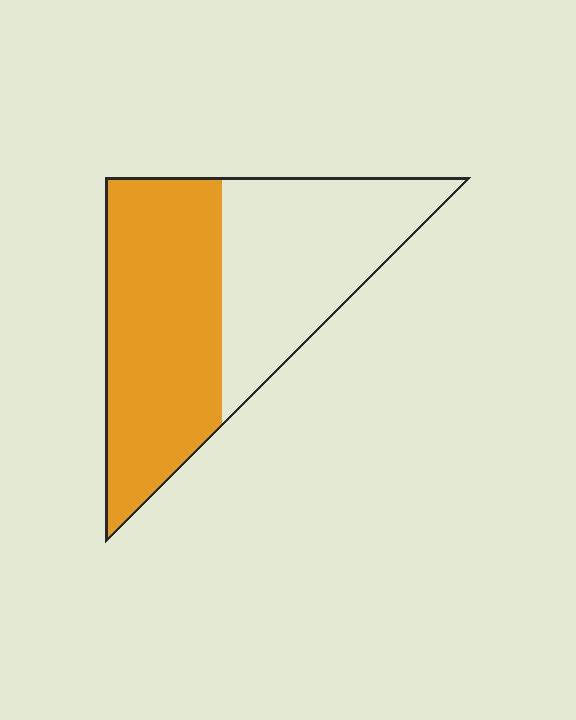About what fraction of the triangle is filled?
About one half (1/2).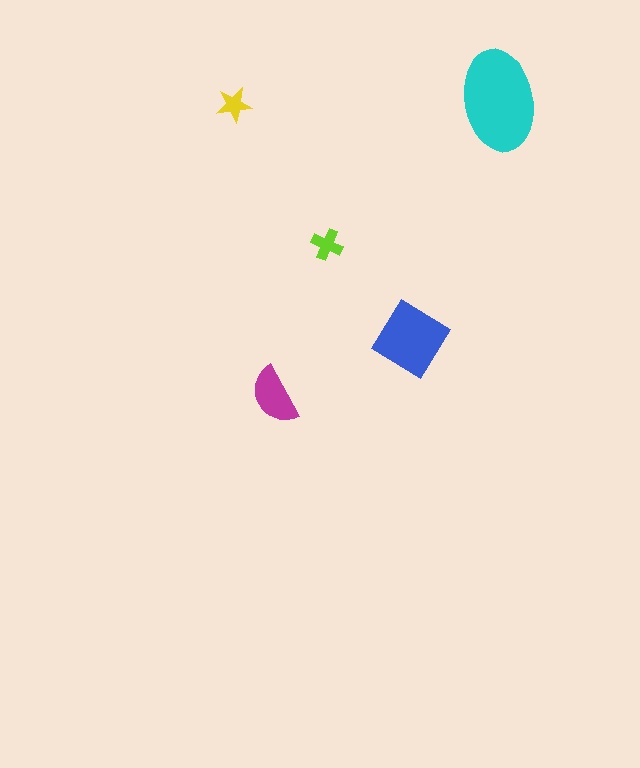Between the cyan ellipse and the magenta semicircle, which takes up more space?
The cyan ellipse.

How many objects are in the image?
There are 5 objects in the image.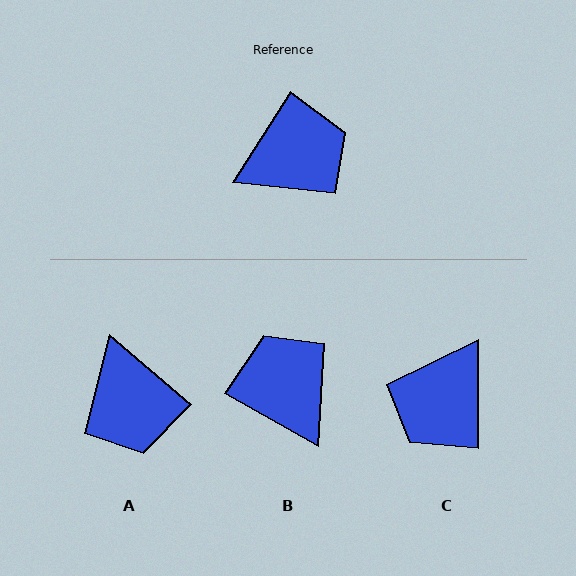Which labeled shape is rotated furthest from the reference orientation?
C, about 148 degrees away.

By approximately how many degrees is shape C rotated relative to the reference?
Approximately 148 degrees clockwise.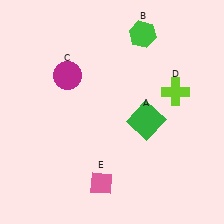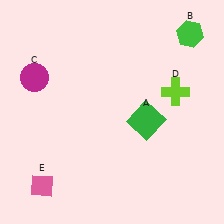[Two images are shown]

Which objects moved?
The objects that moved are: the green hexagon (B), the magenta circle (C), the pink diamond (E).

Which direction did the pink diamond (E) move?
The pink diamond (E) moved left.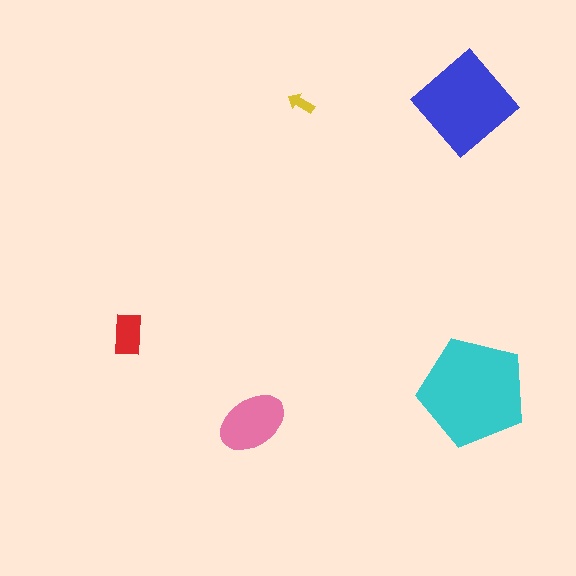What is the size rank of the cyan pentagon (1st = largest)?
1st.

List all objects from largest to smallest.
The cyan pentagon, the blue diamond, the pink ellipse, the red rectangle, the yellow arrow.